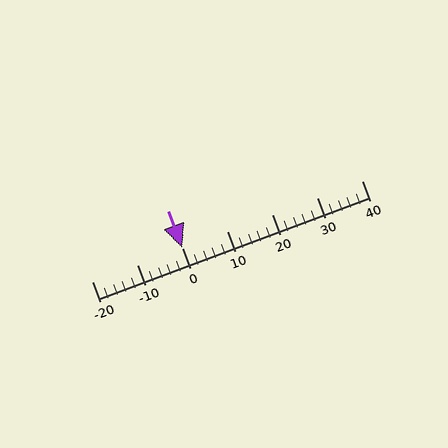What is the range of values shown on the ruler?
The ruler shows values from -20 to 40.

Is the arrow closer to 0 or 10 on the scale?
The arrow is closer to 0.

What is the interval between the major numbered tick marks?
The major tick marks are spaced 10 units apart.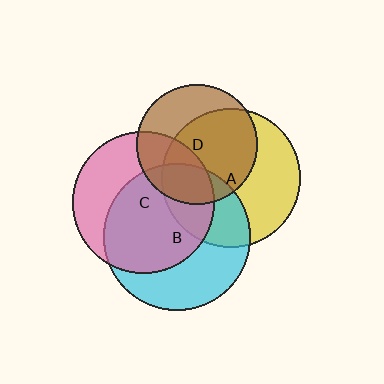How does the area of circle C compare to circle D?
Approximately 1.4 times.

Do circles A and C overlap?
Yes.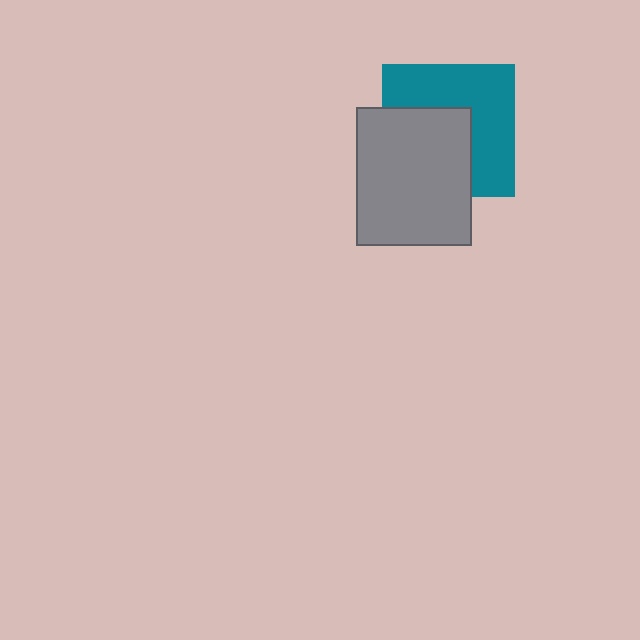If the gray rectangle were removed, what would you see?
You would see the complete teal square.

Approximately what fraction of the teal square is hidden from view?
Roughly 45% of the teal square is hidden behind the gray rectangle.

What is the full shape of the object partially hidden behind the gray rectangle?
The partially hidden object is a teal square.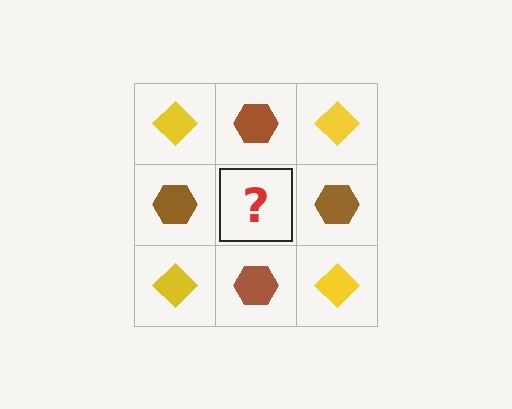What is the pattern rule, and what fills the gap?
The rule is that it alternates yellow diamond and brown hexagon in a checkerboard pattern. The gap should be filled with a yellow diamond.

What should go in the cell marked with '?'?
The missing cell should contain a yellow diamond.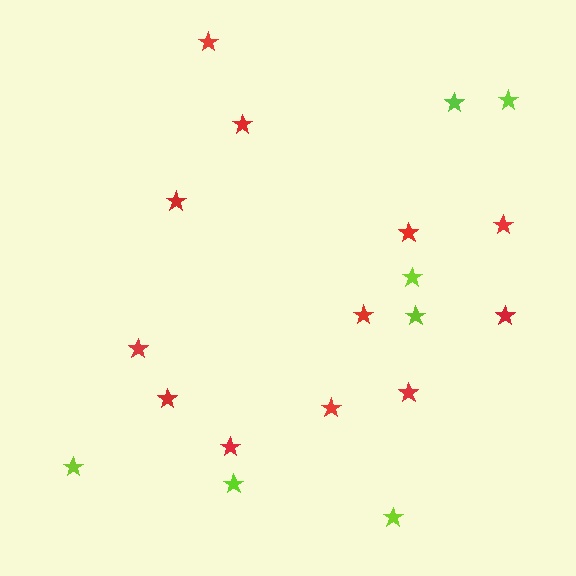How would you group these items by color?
There are 2 groups: one group of red stars (12) and one group of lime stars (7).